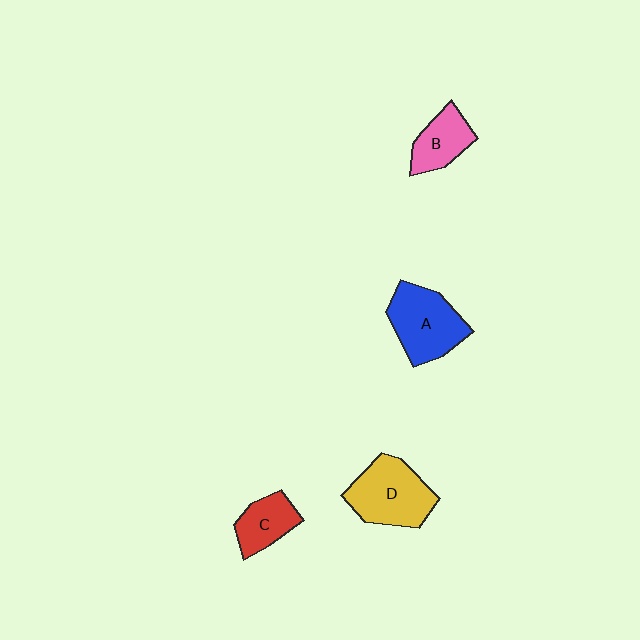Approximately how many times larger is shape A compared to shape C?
Approximately 1.7 times.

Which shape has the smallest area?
Shape C (red).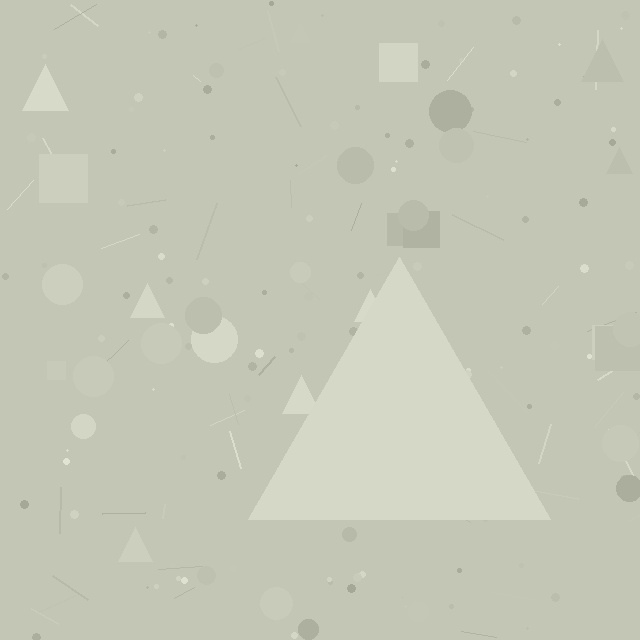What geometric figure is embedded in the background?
A triangle is embedded in the background.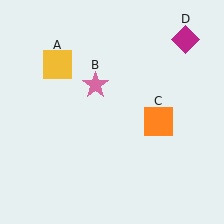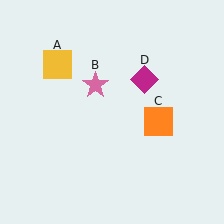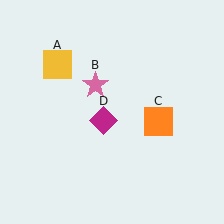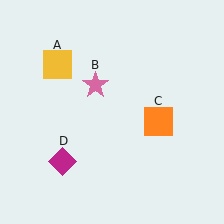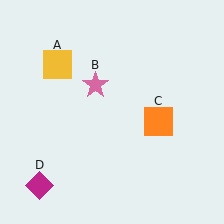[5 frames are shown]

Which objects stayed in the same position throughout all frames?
Yellow square (object A) and pink star (object B) and orange square (object C) remained stationary.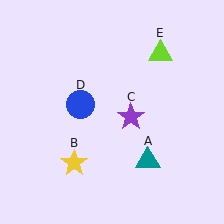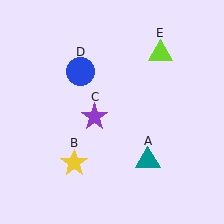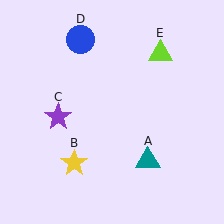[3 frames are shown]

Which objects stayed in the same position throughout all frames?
Teal triangle (object A) and yellow star (object B) and lime triangle (object E) remained stationary.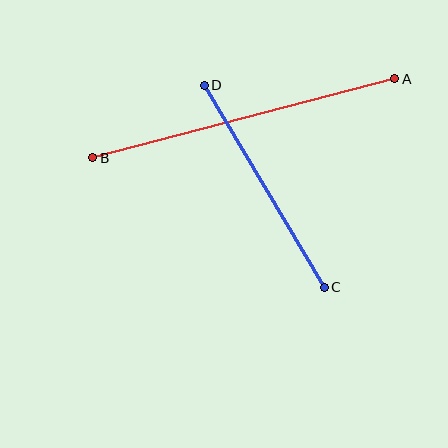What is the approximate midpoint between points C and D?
The midpoint is at approximately (264, 186) pixels.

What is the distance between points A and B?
The distance is approximately 312 pixels.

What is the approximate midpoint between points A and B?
The midpoint is at approximately (244, 118) pixels.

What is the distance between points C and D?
The distance is approximately 235 pixels.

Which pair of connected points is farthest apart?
Points A and B are farthest apart.